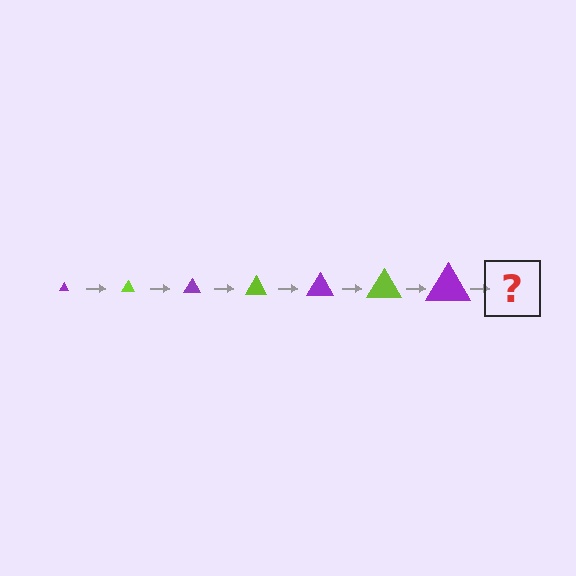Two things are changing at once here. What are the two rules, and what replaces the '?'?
The two rules are that the triangle grows larger each step and the color cycles through purple and lime. The '?' should be a lime triangle, larger than the previous one.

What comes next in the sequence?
The next element should be a lime triangle, larger than the previous one.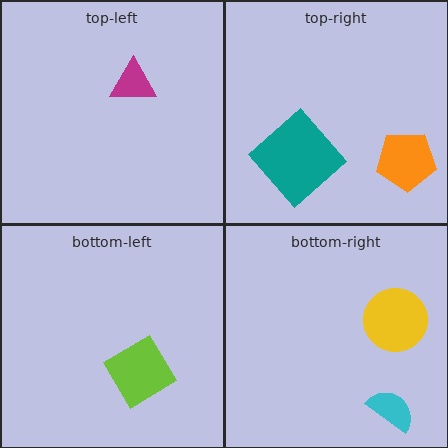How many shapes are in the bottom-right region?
2.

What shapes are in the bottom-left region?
The lime diamond.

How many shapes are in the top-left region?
1.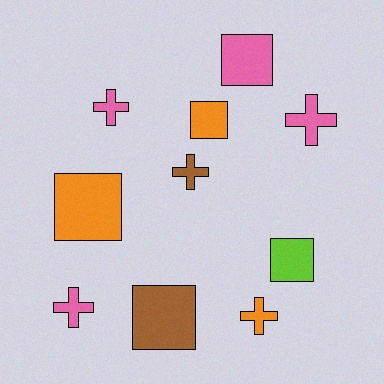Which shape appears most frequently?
Square, with 5 objects.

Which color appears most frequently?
Pink, with 4 objects.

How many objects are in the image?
There are 10 objects.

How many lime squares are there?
There is 1 lime square.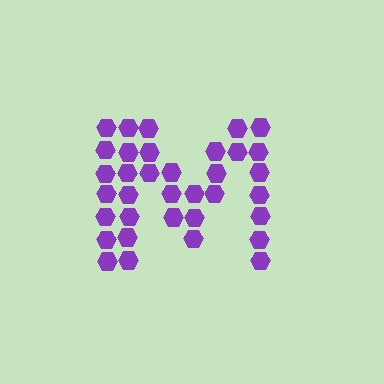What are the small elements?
The small elements are hexagons.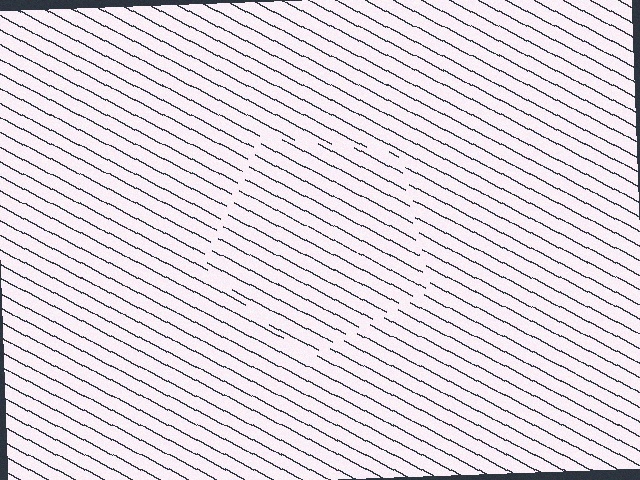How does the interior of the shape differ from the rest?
The interior of the shape contains the same grating, shifted by half a period — the contour is defined by the phase discontinuity where line-ends from the inner and outer gratings abut.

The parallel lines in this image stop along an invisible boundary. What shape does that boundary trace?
An illusory pentagon. The interior of the shape contains the same grating, shifted by half a period — the contour is defined by the phase discontinuity where line-ends from the inner and outer gratings abut.